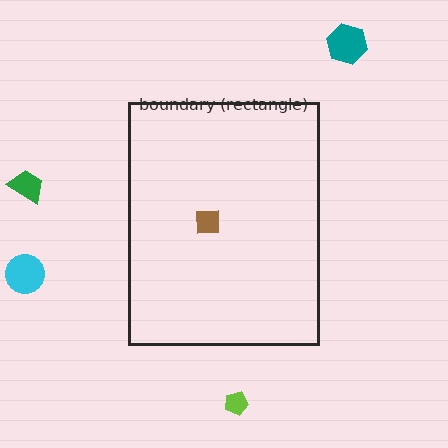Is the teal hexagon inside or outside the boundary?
Outside.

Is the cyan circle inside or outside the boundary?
Outside.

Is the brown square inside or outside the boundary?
Inside.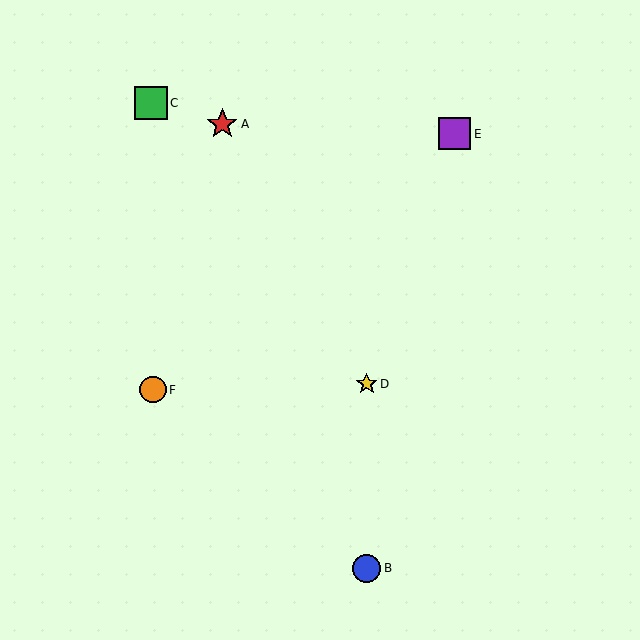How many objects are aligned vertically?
2 objects (B, D) are aligned vertically.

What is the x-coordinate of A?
Object A is at x≈222.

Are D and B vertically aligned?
Yes, both are at x≈367.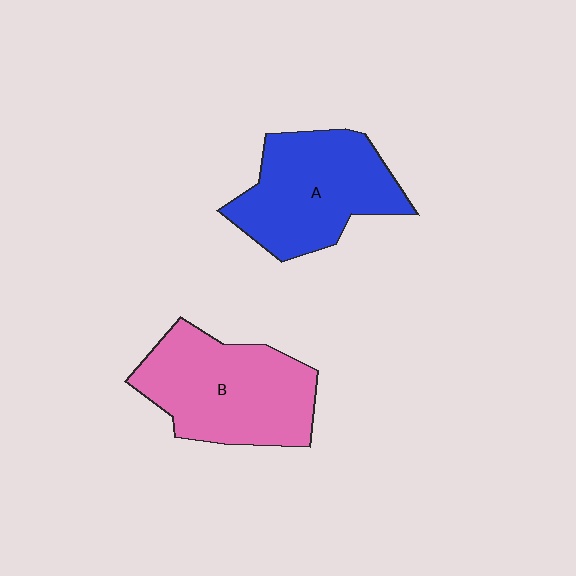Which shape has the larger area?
Shape B (pink).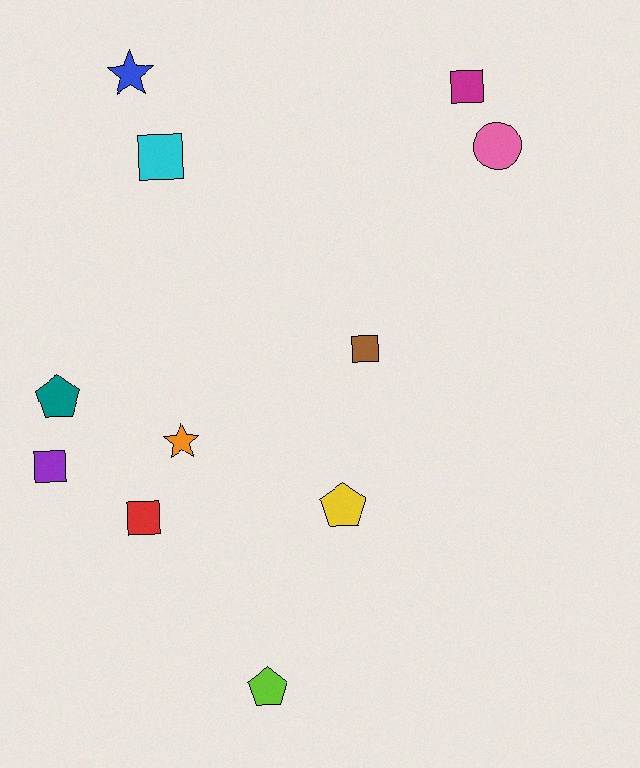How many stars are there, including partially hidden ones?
There are 2 stars.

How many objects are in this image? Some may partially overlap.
There are 11 objects.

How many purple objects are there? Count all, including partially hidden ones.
There is 1 purple object.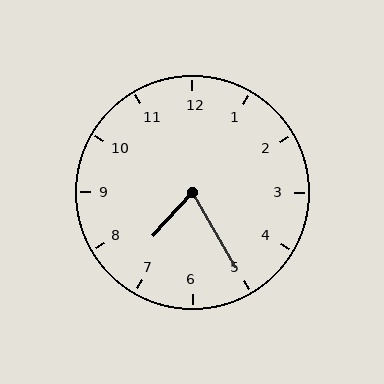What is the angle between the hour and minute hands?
Approximately 72 degrees.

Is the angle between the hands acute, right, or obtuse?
It is acute.